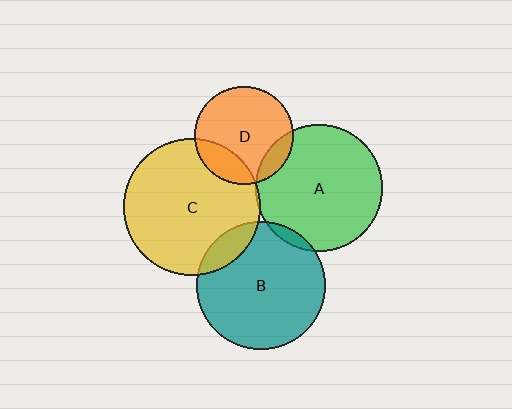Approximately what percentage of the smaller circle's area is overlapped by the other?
Approximately 5%.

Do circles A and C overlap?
Yes.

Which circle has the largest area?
Circle C (yellow).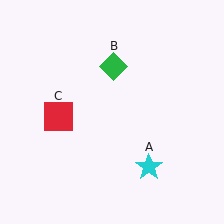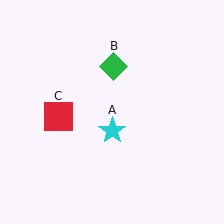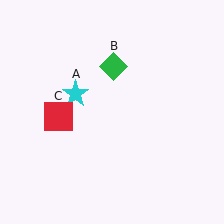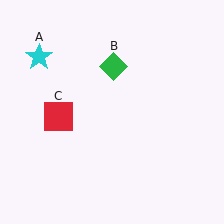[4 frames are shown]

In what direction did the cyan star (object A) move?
The cyan star (object A) moved up and to the left.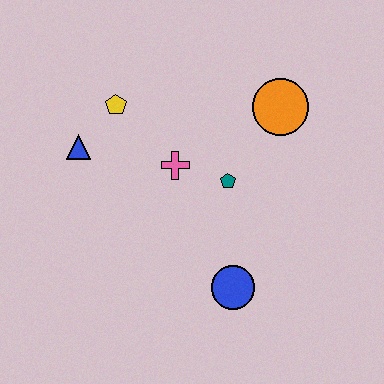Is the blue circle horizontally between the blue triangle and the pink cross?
No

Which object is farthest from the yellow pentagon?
The blue circle is farthest from the yellow pentagon.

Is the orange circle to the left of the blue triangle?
No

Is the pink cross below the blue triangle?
Yes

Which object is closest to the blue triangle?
The yellow pentagon is closest to the blue triangle.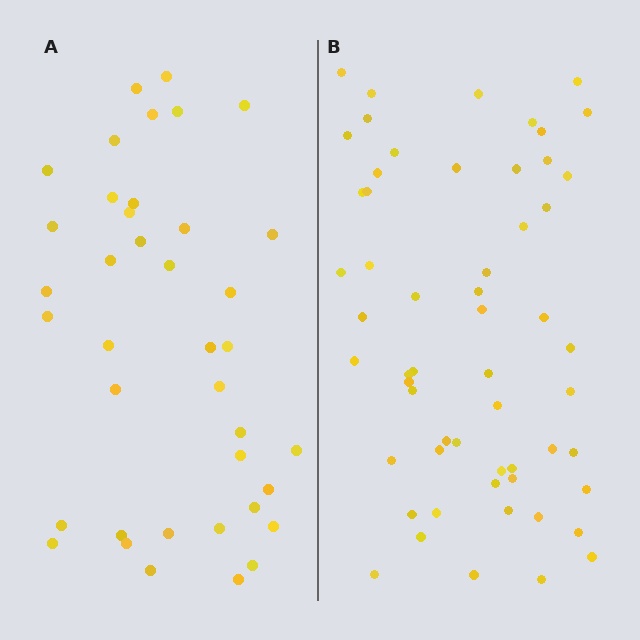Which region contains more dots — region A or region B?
Region B (the right region) has more dots.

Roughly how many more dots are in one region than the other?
Region B has approximately 20 more dots than region A.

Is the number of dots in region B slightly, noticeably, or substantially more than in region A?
Region B has substantially more. The ratio is roughly 1.5 to 1.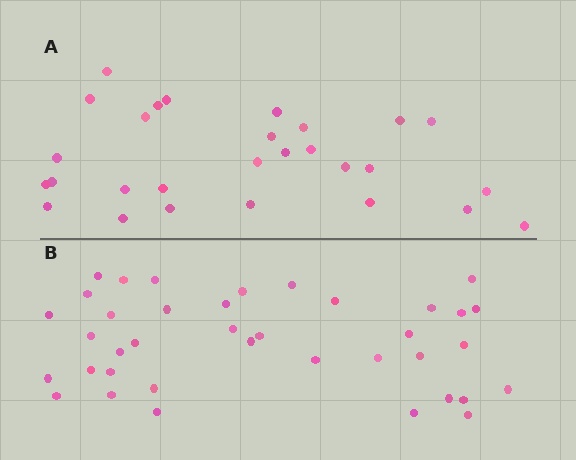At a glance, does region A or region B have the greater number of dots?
Region B (the bottom region) has more dots.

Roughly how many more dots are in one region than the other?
Region B has roughly 10 or so more dots than region A.